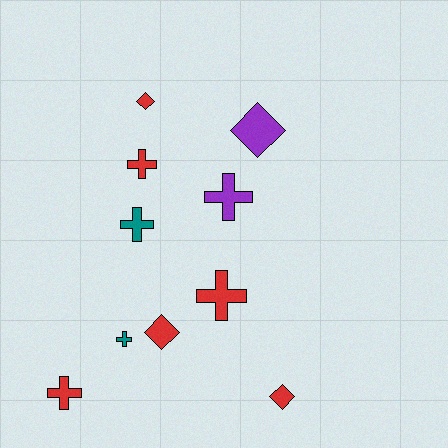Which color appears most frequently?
Red, with 6 objects.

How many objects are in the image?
There are 10 objects.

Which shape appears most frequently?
Cross, with 6 objects.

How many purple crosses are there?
There is 1 purple cross.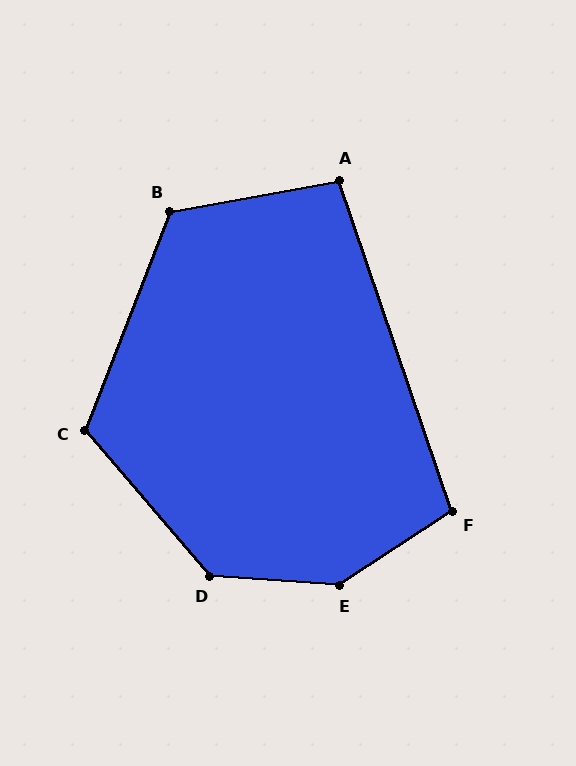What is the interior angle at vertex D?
Approximately 134 degrees (obtuse).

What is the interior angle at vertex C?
Approximately 118 degrees (obtuse).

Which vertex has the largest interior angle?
E, at approximately 143 degrees.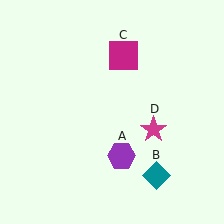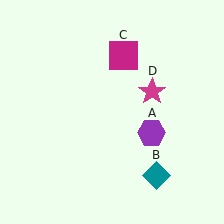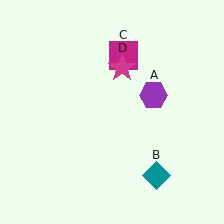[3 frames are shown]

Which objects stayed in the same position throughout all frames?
Teal diamond (object B) and magenta square (object C) remained stationary.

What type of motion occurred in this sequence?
The purple hexagon (object A), magenta star (object D) rotated counterclockwise around the center of the scene.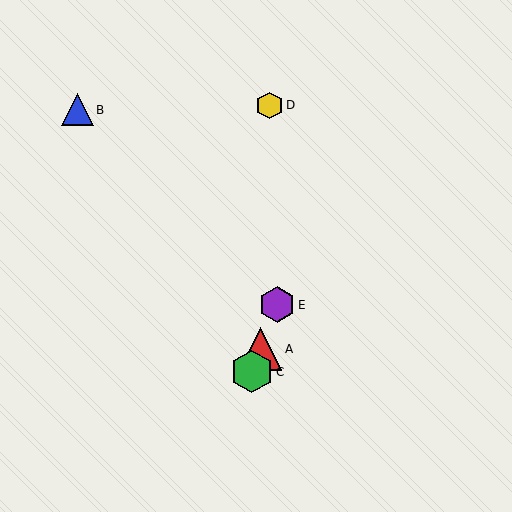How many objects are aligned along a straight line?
3 objects (A, C, E) are aligned along a straight line.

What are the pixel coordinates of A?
Object A is at (261, 349).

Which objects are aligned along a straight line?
Objects A, C, E are aligned along a straight line.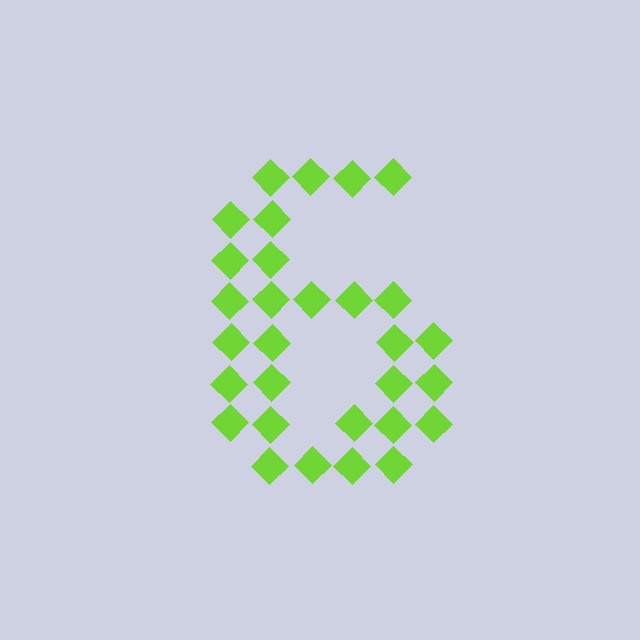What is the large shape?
The large shape is the digit 6.